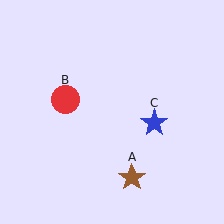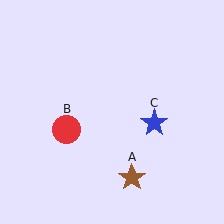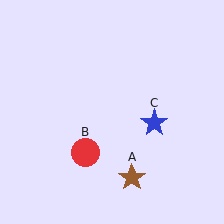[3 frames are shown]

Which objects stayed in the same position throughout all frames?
Brown star (object A) and blue star (object C) remained stationary.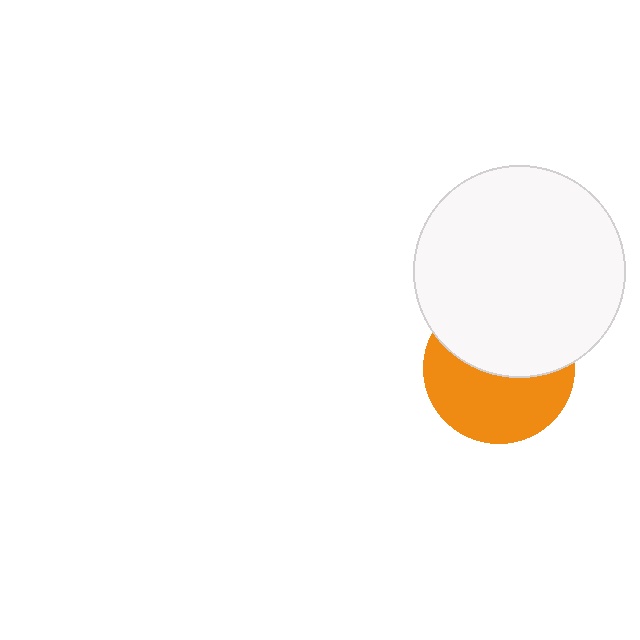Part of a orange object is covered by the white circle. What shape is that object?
It is a circle.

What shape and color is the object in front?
The object in front is a white circle.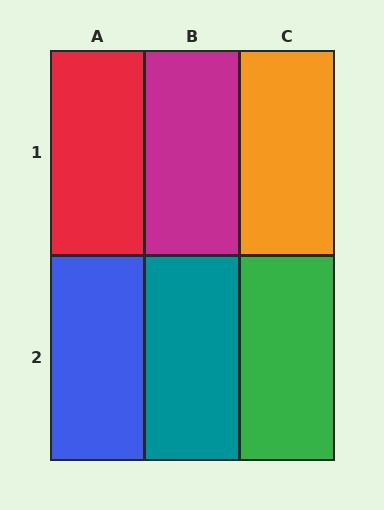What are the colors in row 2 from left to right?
Blue, teal, green.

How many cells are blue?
1 cell is blue.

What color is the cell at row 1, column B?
Magenta.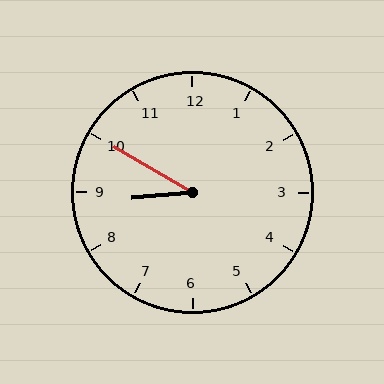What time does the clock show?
8:50.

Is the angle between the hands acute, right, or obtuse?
It is acute.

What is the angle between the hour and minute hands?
Approximately 35 degrees.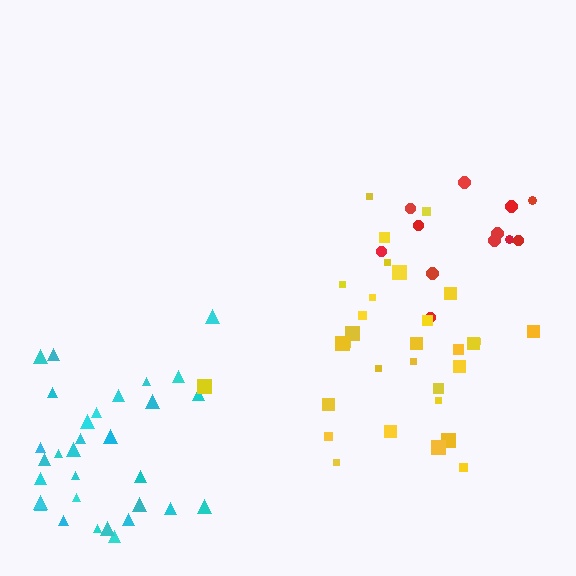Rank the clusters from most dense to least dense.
yellow, cyan, red.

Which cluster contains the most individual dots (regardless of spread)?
Cyan (32).